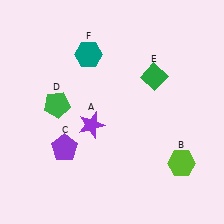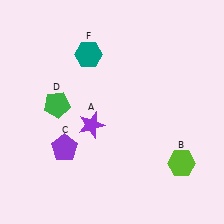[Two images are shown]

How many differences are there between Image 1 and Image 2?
There is 1 difference between the two images.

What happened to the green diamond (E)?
The green diamond (E) was removed in Image 2. It was in the top-right area of Image 1.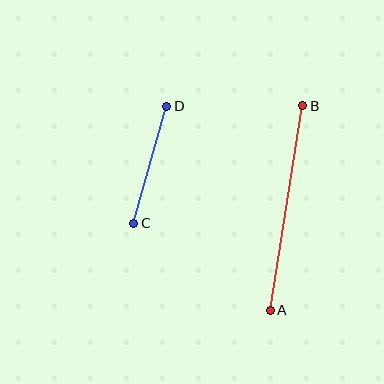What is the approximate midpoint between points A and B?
The midpoint is at approximately (286, 208) pixels.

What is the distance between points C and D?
The distance is approximately 121 pixels.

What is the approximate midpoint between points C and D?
The midpoint is at approximately (150, 165) pixels.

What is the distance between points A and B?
The distance is approximately 207 pixels.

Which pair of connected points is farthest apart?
Points A and B are farthest apart.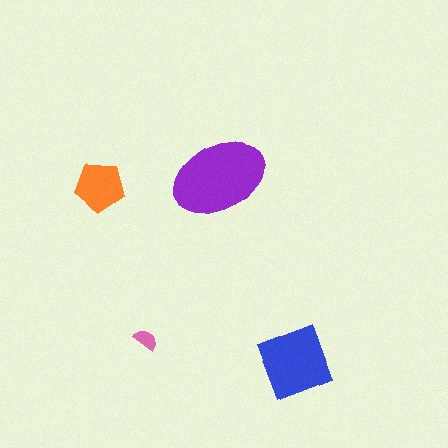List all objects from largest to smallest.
The purple ellipse, the blue diamond, the orange pentagon, the pink semicircle.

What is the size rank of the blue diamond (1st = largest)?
2nd.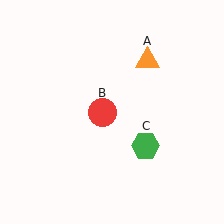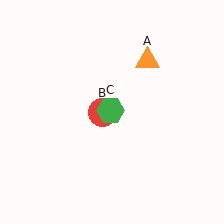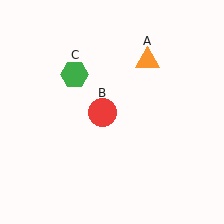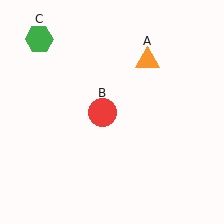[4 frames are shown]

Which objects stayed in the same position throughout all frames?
Orange triangle (object A) and red circle (object B) remained stationary.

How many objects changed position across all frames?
1 object changed position: green hexagon (object C).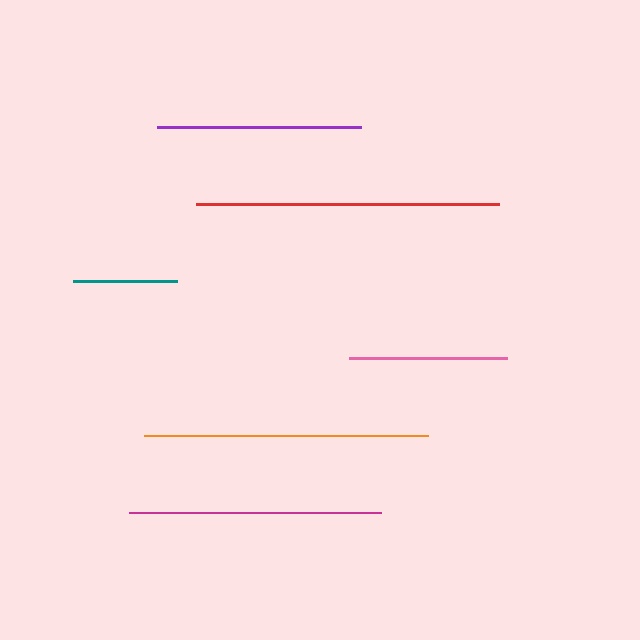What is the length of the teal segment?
The teal segment is approximately 105 pixels long.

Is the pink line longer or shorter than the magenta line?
The magenta line is longer than the pink line.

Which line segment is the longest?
The red line is the longest at approximately 302 pixels.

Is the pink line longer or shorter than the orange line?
The orange line is longer than the pink line.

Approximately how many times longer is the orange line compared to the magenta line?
The orange line is approximately 1.1 times the length of the magenta line.